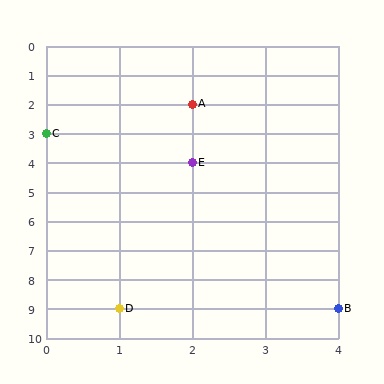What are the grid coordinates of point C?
Point C is at grid coordinates (0, 3).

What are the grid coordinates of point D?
Point D is at grid coordinates (1, 9).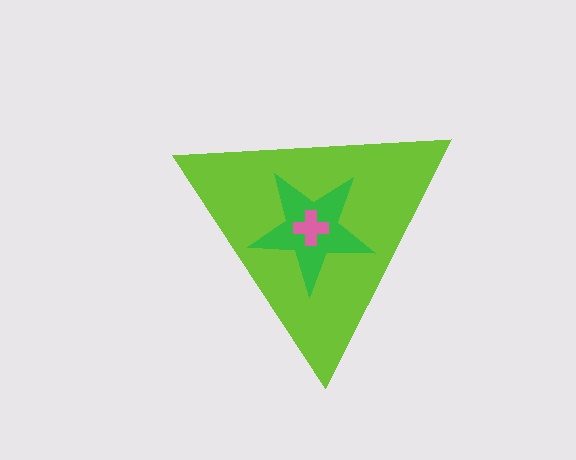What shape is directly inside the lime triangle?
The green star.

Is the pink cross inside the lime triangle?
Yes.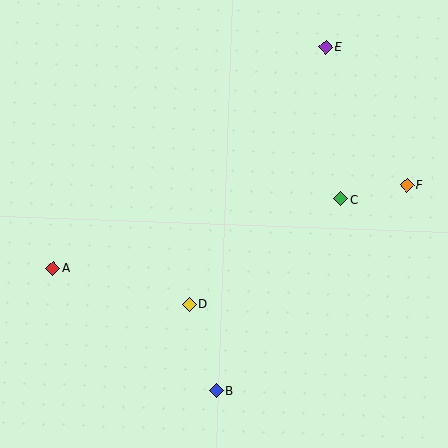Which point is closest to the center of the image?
Point D at (189, 304) is closest to the center.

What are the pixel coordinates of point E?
Point E is at (325, 47).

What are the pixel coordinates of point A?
Point A is at (53, 268).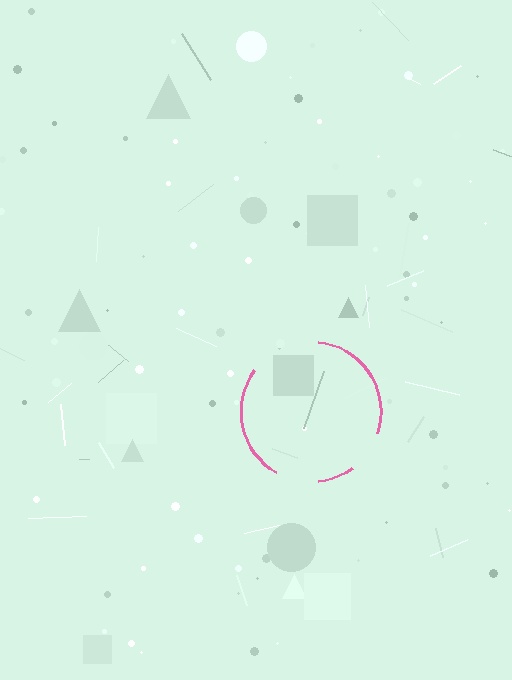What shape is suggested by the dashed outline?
The dashed outline suggests a circle.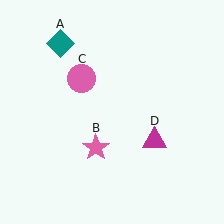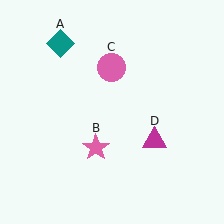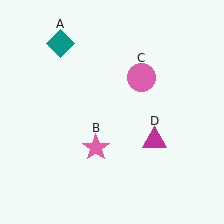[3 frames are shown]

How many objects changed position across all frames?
1 object changed position: pink circle (object C).